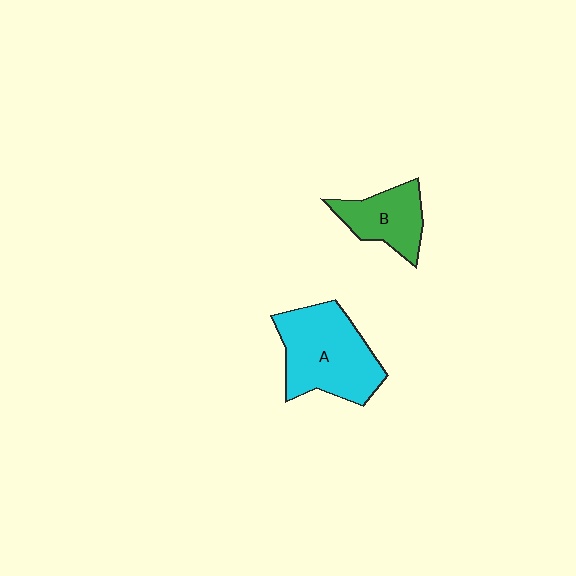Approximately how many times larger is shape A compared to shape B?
Approximately 1.7 times.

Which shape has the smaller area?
Shape B (green).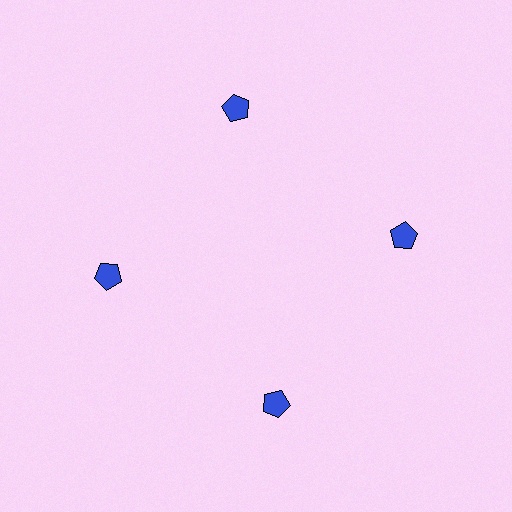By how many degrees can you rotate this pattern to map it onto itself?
The pattern maps onto itself every 90 degrees of rotation.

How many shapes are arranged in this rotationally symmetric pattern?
There are 4 shapes, arranged in 4 groups of 1.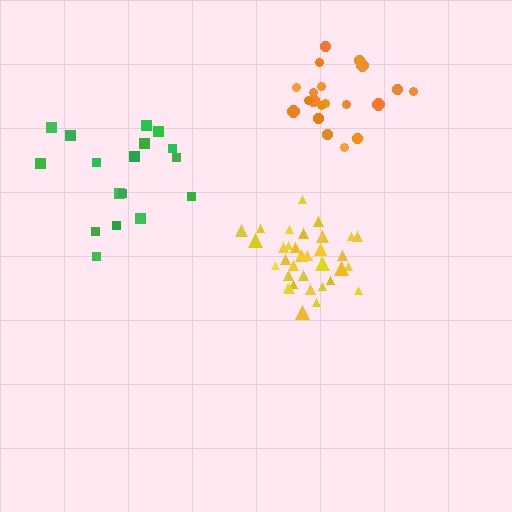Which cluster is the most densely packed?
Yellow.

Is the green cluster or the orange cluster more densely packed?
Orange.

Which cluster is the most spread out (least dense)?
Green.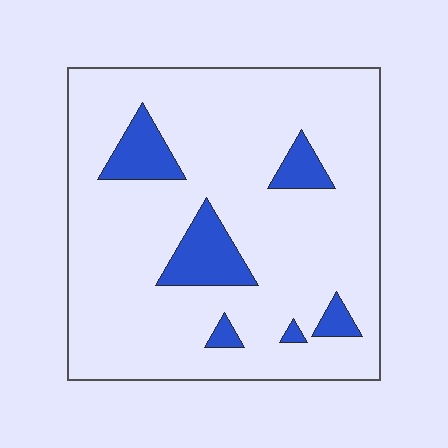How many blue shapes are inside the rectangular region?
6.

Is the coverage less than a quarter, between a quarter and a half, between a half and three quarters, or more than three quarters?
Less than a quarter.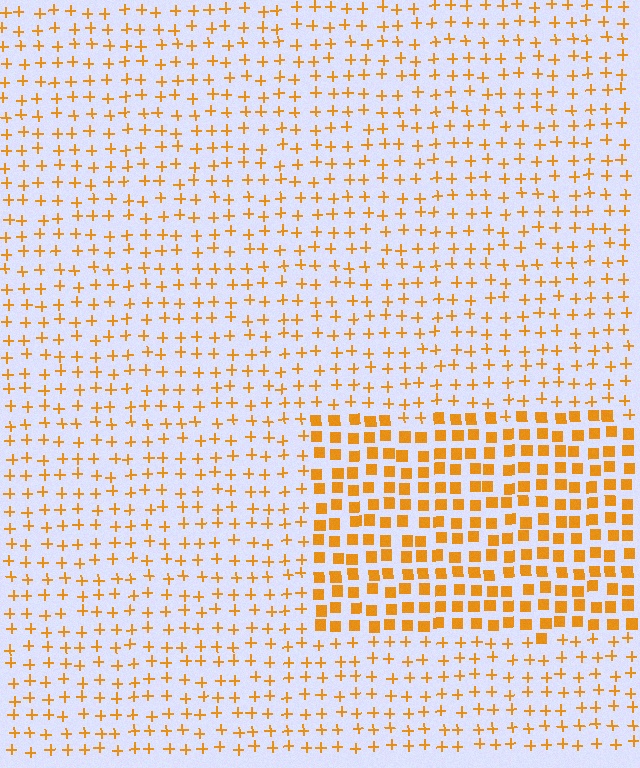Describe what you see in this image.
The image is filled with small orange elements arranged in a uniform grid. A rectangle-shaped region contains squares, while the surrounding area contains plus signs. The boundary is defined purely by the change in element shape.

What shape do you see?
I see a rectangle.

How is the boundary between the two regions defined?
The boundary is defined by a change in element shape: squares inside vs. plus signs outside. All elements share the same color and spacing.